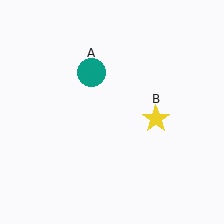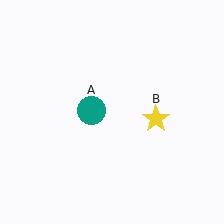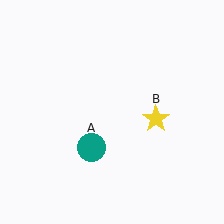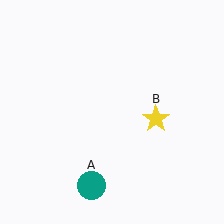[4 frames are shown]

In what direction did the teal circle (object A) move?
The teal circle (object A) moved down.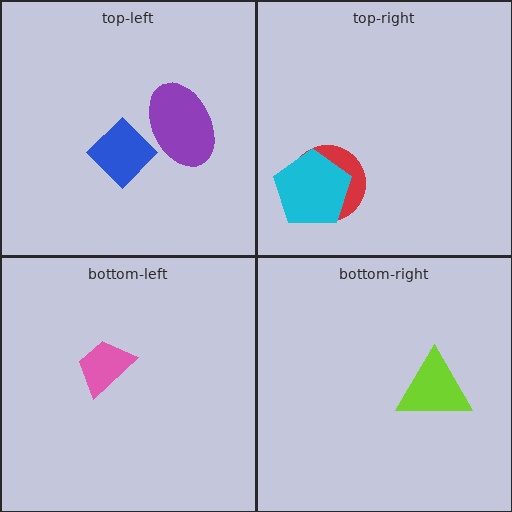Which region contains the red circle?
The top-right region.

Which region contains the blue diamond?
The top-left region.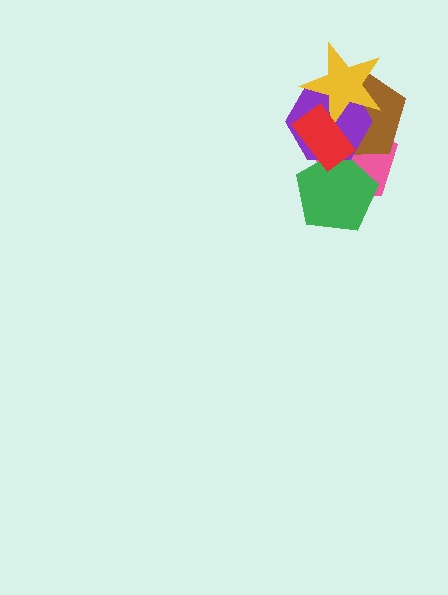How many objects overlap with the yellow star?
4 objects overlap with the yellow star.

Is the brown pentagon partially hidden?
Yes, it is partially covered by another shape.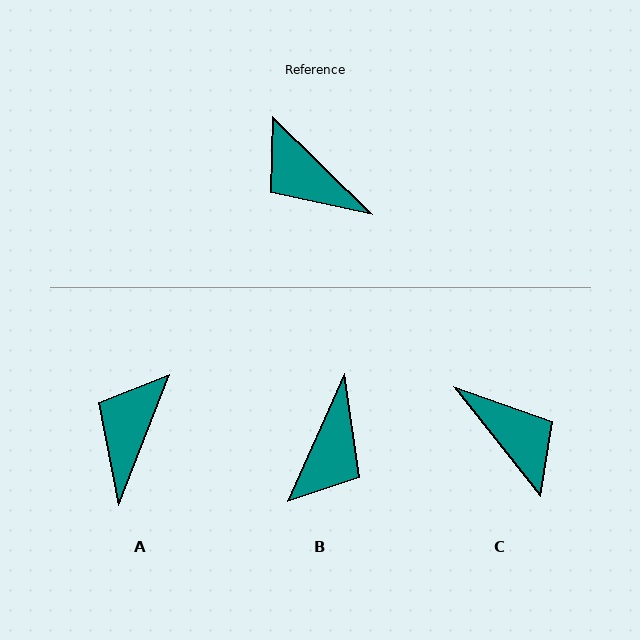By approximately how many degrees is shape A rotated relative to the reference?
Approximately 67 degrees clockwise.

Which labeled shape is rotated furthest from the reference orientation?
C, about 173 degrees away.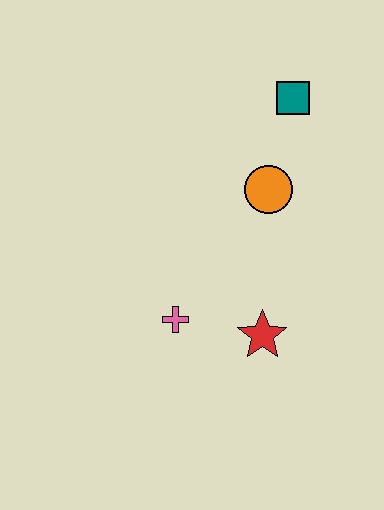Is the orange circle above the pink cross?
Yes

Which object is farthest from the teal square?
The pink cross is farthest from the teal square.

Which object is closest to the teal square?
The orange circle is closest to the teal square.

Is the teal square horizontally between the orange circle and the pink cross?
No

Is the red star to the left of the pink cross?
No